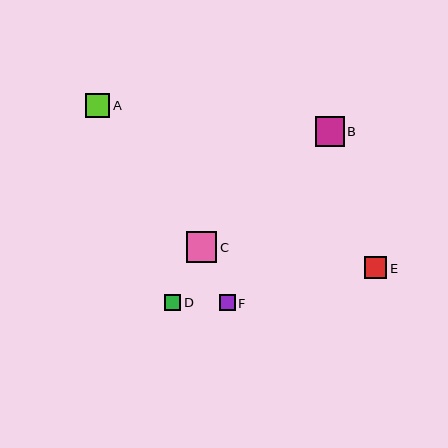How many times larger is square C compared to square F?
Square C is approximately 1.8 times the size of square F.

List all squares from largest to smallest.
From largest to smallest: C, B, A, E, F, D.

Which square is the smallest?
Square D is the smallest with a size of approximately 16 pixels.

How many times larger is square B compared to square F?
Square B is approximately 1.8 times the size of square F.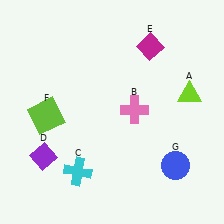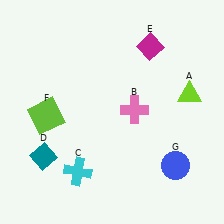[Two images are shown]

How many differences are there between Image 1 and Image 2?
There is 1 difference between the two images.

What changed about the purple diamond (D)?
In Image 1, D is purple. In Image 2, it changed to teal.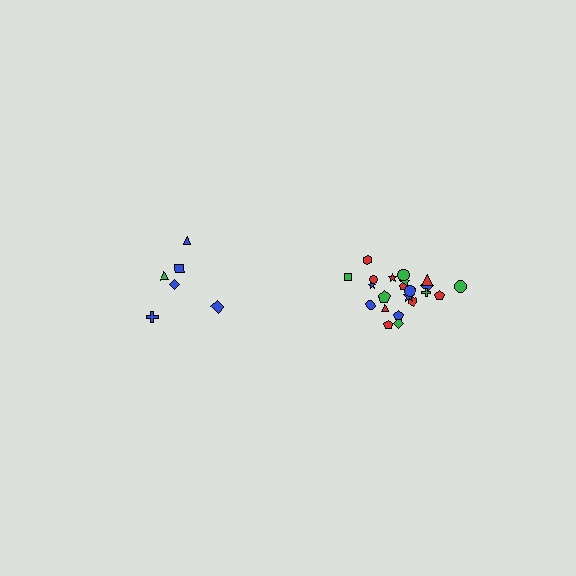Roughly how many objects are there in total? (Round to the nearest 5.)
Roughly 30 objects in total.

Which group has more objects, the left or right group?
The right group.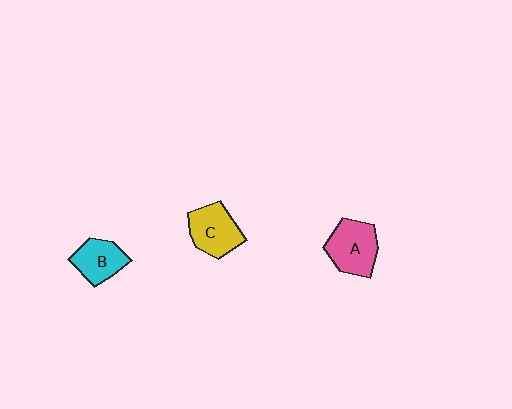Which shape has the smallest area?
Shape B (cyan).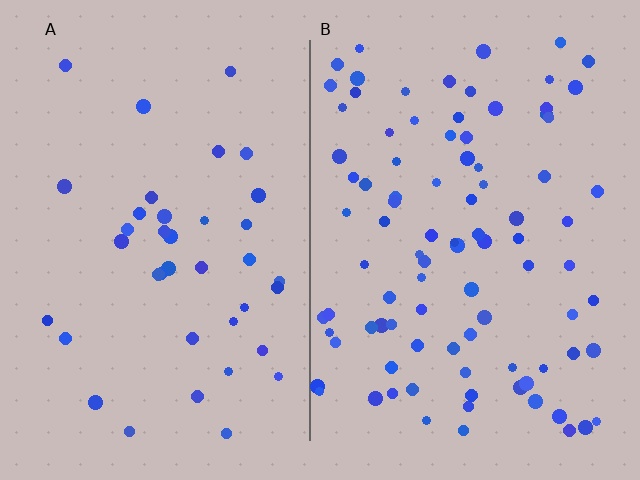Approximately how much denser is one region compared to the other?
Approximately 2.4× — region B over region A.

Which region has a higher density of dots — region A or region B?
B (the right).